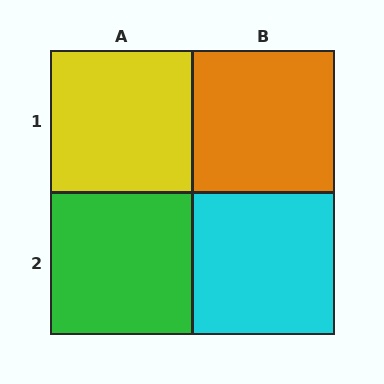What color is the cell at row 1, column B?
Orange.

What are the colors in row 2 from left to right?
Green, cyan.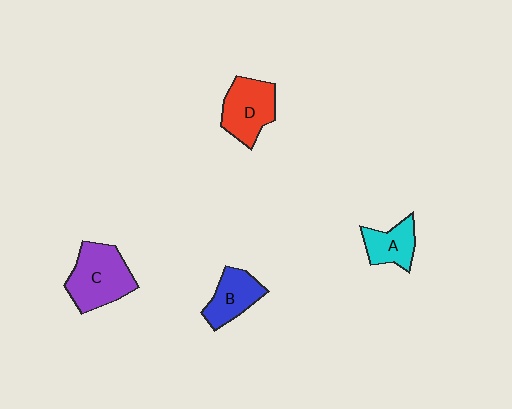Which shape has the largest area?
Shape C (purple).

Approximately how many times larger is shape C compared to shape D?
Approximately 1.2 times.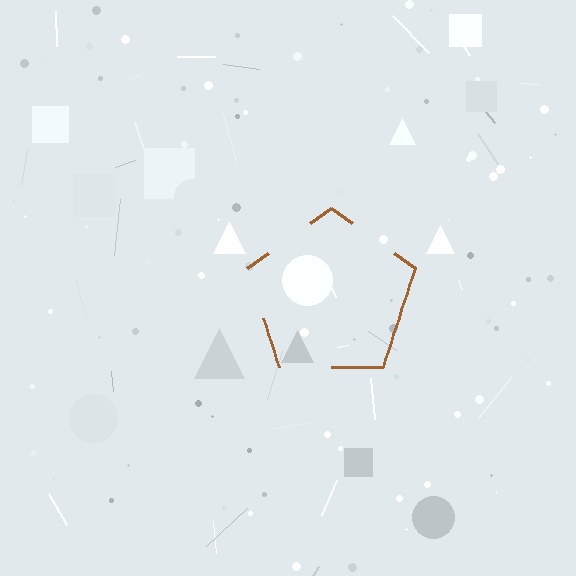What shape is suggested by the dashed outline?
The dashed outline suggests a pentagon.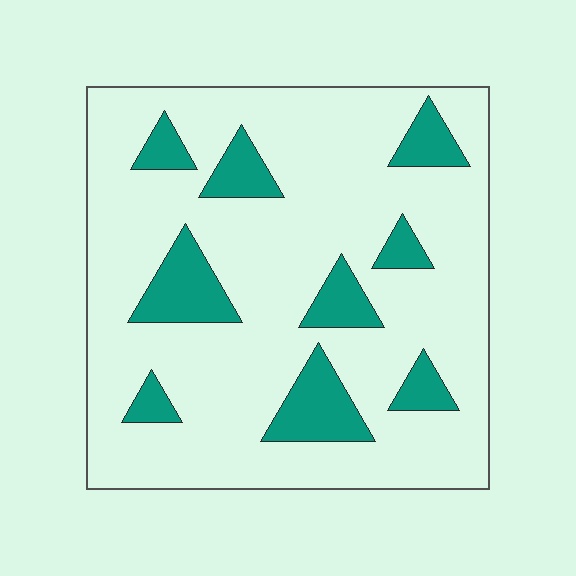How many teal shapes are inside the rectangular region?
9.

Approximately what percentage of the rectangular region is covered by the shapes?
Approximately 20%.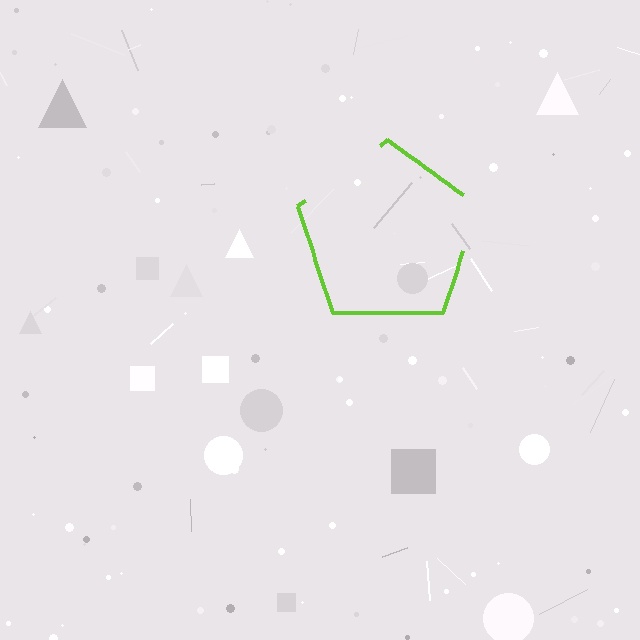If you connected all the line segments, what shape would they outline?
They would outline a pentagon.